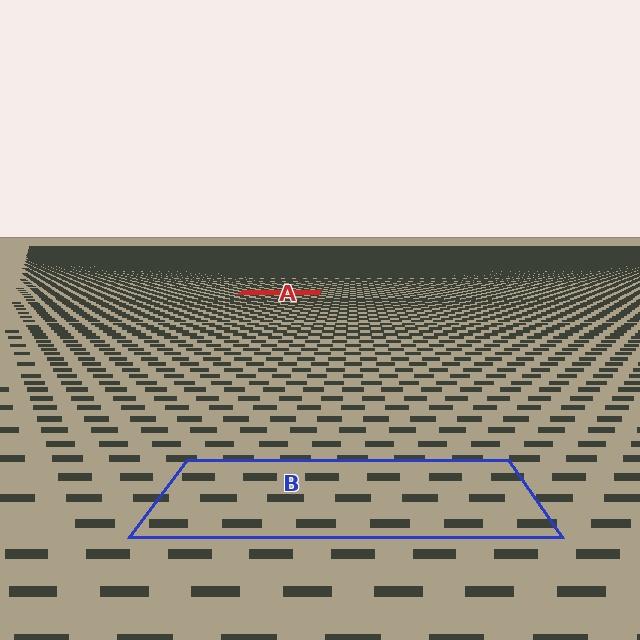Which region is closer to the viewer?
Region B is closer. The texture elements there are larger and more spread out.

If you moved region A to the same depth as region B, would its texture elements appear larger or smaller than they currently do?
They would appear larger. At a closer depth, the same texture elements are projected at a bigger on-screen size.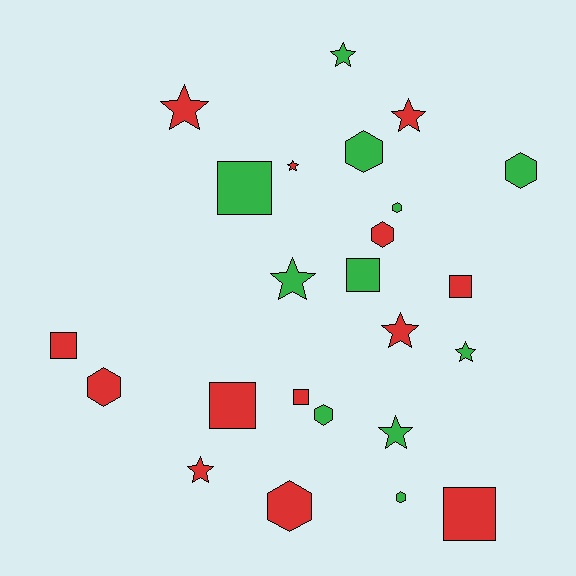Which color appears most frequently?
Red, with 13 objects.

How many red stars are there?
There are 5 red stars.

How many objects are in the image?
There are 24 objects.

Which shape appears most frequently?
Star, with 9 objects.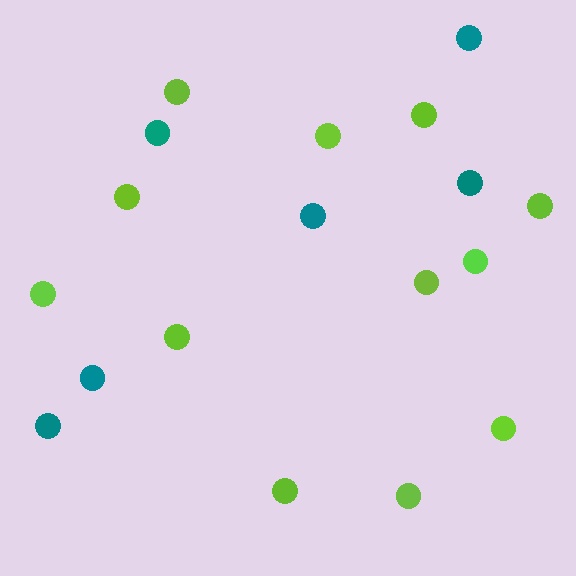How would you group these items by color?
There are 2 groups: one group of lime circles (12) and one group of teal circles (6).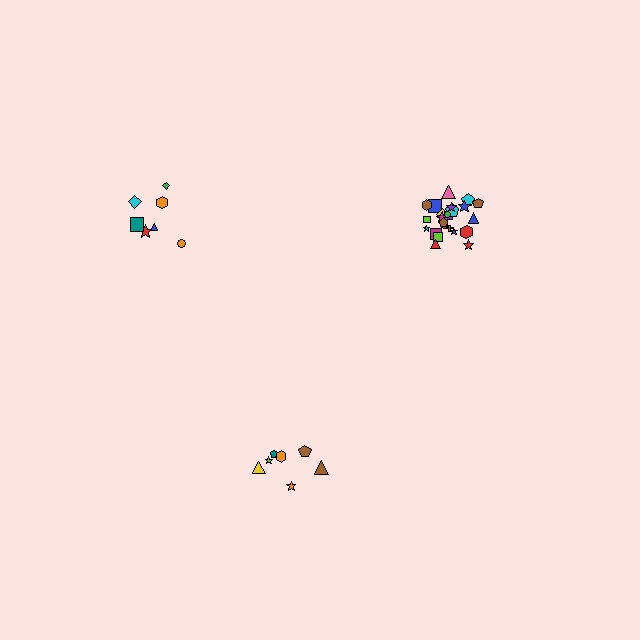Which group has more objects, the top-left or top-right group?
The top-right group.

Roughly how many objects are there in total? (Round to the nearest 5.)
Roughly 40 objects in total.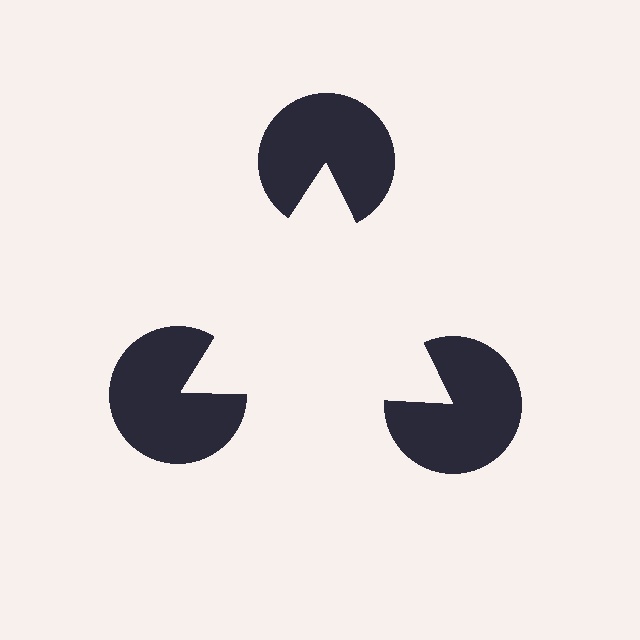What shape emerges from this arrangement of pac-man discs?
An illusory triangle — its edges are inferred from the aligned wedge cuts in the pac-man discs, not physically drawn.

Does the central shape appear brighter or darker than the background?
It typically appears slightly brighter than the background, even though no actual brightness change is drawn.